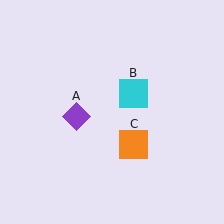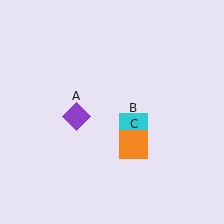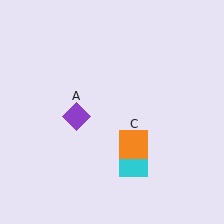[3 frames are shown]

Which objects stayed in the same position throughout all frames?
Purple diamond (object A) and orange square (object C) remained stationary.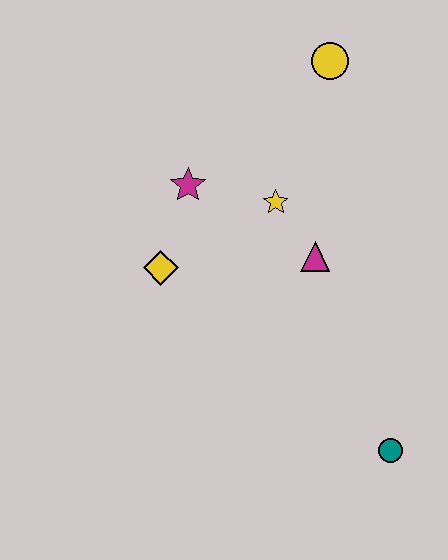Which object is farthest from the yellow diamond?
The teal circle is farthest from the yellow diamond.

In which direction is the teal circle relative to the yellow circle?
The teal circle is below the yellow circle.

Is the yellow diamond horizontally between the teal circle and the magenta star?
No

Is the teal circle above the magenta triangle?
No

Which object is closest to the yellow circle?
The yellow star is closest to the yellow circle.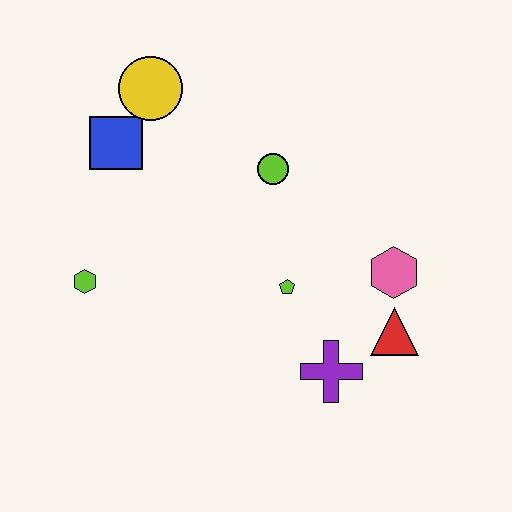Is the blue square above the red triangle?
Yes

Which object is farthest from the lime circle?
The lime hexagon is farthest from the lime circle.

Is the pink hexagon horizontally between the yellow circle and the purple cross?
No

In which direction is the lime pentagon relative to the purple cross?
The lime pentagon is above the purple cross.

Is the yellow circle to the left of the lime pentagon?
Yes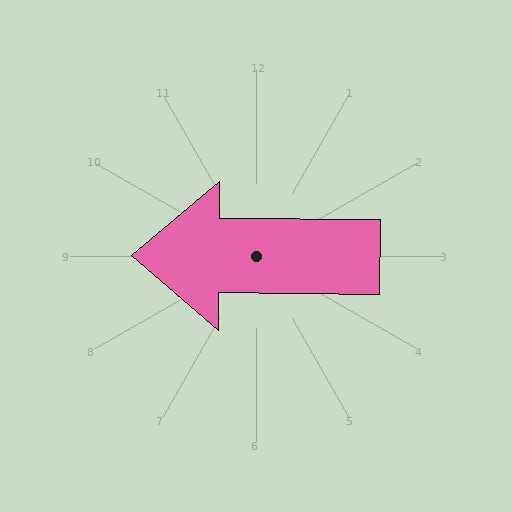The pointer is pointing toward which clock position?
Roughly 9 o'clock.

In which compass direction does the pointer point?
West.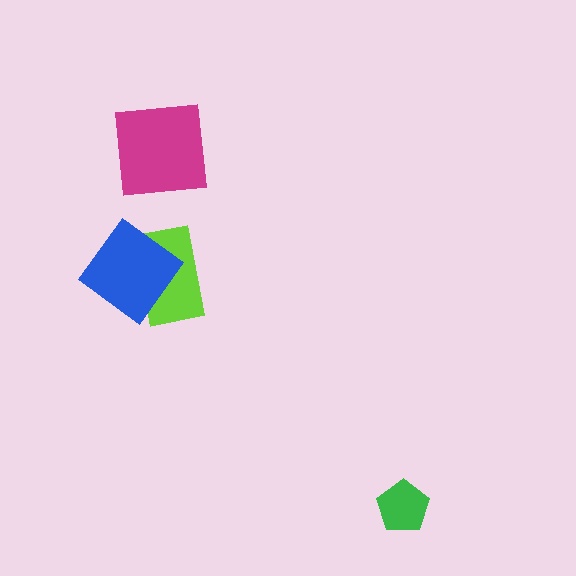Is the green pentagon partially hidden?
No, no other shape covers it.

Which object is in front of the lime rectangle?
The blue diamond is in front of the lime rectangle.